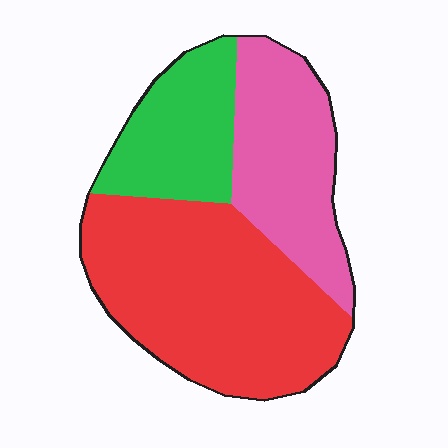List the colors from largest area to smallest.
From largest to smallest: red, pink, green.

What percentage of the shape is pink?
Pink takes up about one quarter (1/4) of the shape.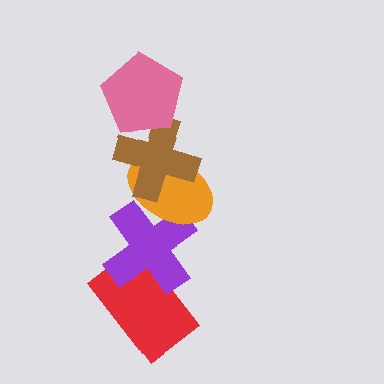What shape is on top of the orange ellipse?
The brown cross is on top of the orange ellipse.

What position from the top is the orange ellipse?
The orange ellipse is 3rd from the top.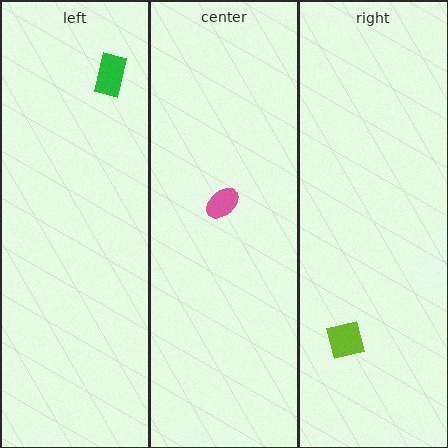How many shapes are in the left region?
1.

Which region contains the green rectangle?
The left region.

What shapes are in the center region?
The pink ellipse.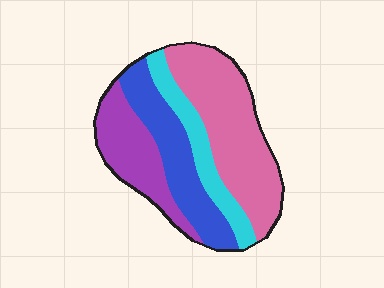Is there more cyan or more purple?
Purple.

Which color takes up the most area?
Pink, at roughly 40%.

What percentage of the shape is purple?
Purple takes up less than a quarter of the shape.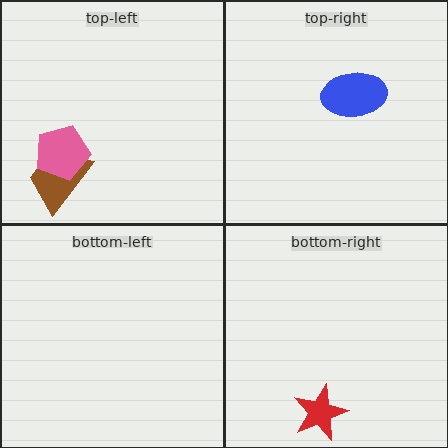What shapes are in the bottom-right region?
The red star.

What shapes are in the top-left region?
The brown trapezoid, the pink pentagon.